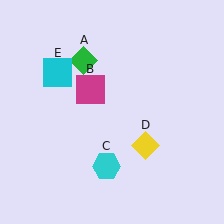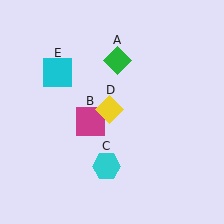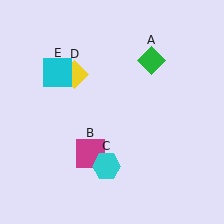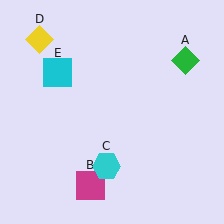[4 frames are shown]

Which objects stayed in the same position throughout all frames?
Cyan hexagon (object C) and cyan square (object E) remained stationary.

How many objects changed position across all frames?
3 objects changed position: green diamond (object A), magenta square (object B), yellow diamond (object D).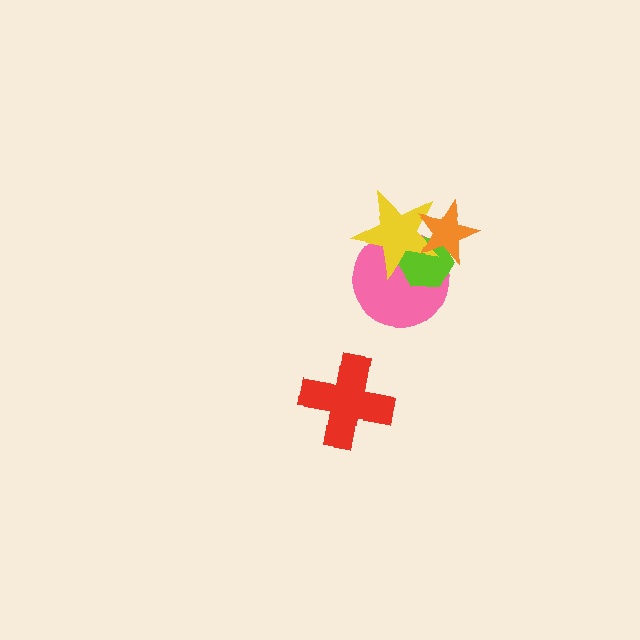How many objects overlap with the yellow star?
3 objects overlap with the yellow star.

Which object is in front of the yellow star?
The orange star is in front of the yellow star.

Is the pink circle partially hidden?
Yes, it is partially covered by another shape.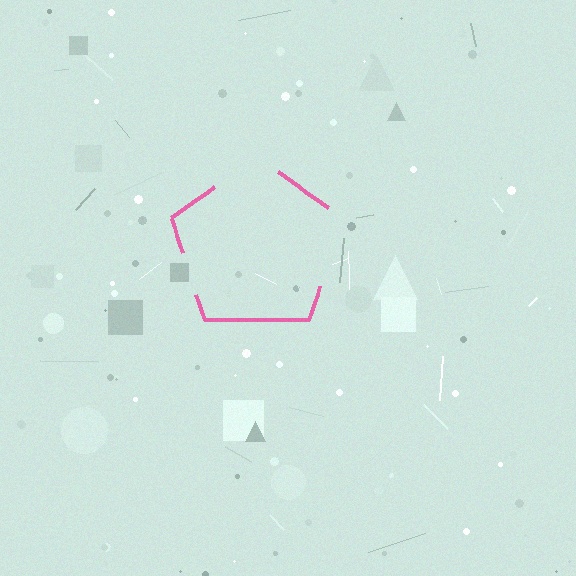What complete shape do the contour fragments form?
The contour fragments form a pentagon.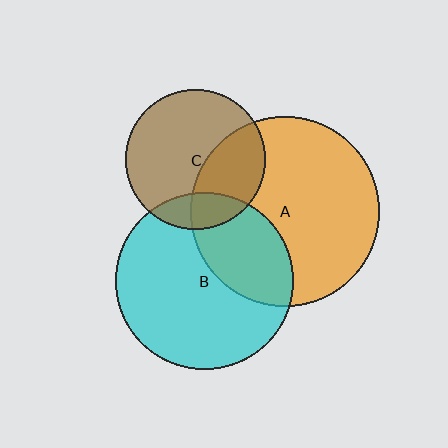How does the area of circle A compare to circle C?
Approximately 1.8 times.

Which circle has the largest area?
Circle A (orange).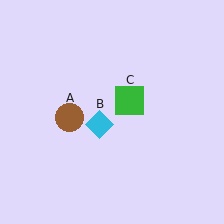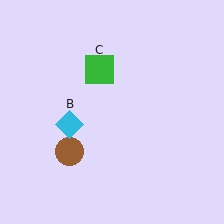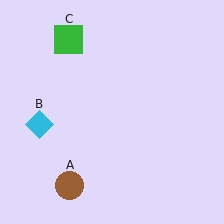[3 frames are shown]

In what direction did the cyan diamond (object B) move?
The cyan diamond (object B) moved left.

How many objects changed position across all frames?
3 objects changed position: brown circle (object A), cyan diamond (object B), green square (object C).